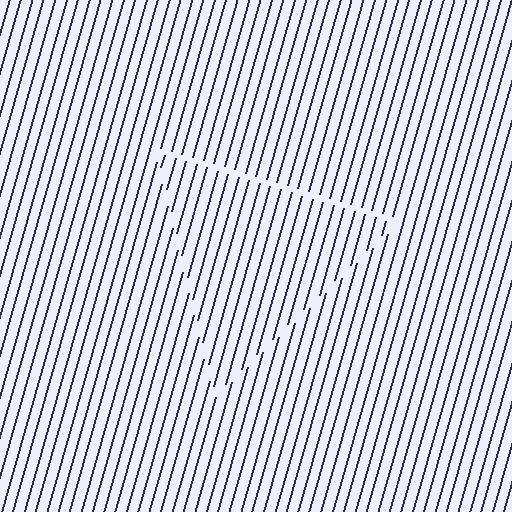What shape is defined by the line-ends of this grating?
An illusory triangle. The interior of the shape contains the same grating, shifted by half a period — the contour is defined by the phase discontinuity where line-ends from the inner and outer gratings abut.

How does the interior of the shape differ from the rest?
The interior of the shape contains the same grating, shifted by half a period — the contour is defined by the phase discontinuity where line-ends from the inner and outer gratings abut.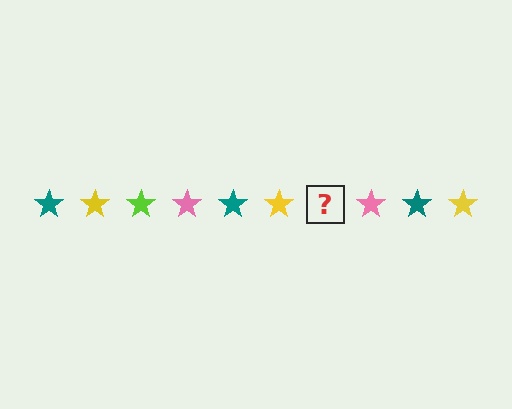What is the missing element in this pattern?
The missing element is a lime star.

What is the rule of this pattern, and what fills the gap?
The rule is that the pattern cycles through teal, yellow, lime, pink stars. The gap should be filled with a lime star.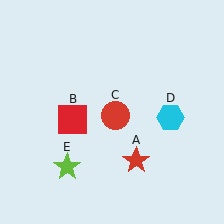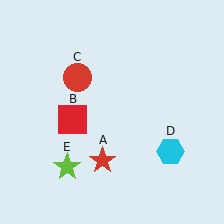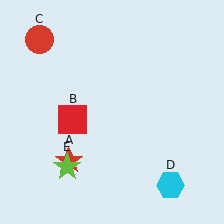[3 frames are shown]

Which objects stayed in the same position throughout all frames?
Red square (object B) and lime star (object E) remained stationary.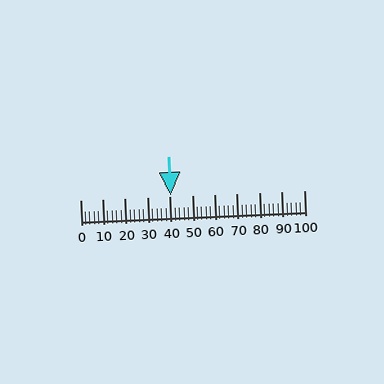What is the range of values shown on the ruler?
The ruler shows values from 0 to 100.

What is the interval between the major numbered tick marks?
The major tick marks are spaced 10 units apart.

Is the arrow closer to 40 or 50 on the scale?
The arrow is closer to 40.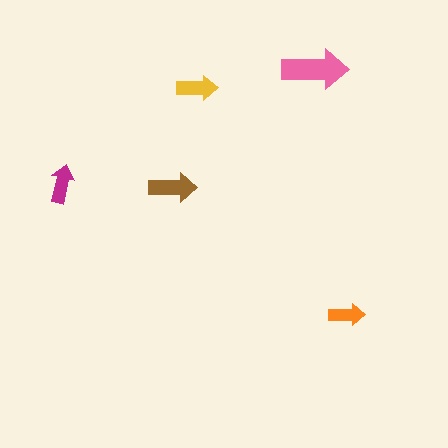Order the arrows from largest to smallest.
the pink one, the brown one, the yellow one, the magenta one, the orange one.